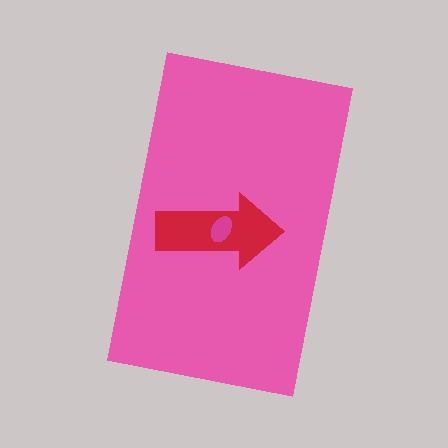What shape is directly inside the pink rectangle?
The red arrow.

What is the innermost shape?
The magenta ellipse.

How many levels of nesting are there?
3.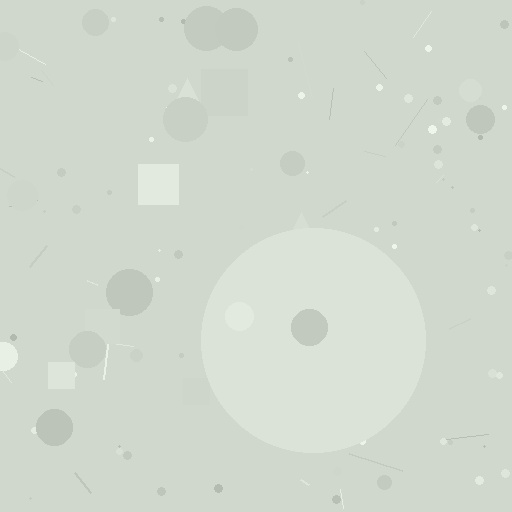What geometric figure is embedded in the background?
A circle is embedded in the background.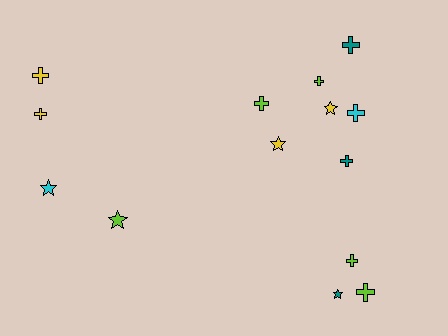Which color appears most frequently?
Lime, with 5 objects.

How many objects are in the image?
There are 14 objects.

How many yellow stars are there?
There are 2 yellow stars.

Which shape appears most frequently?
Cross, with 9 objects.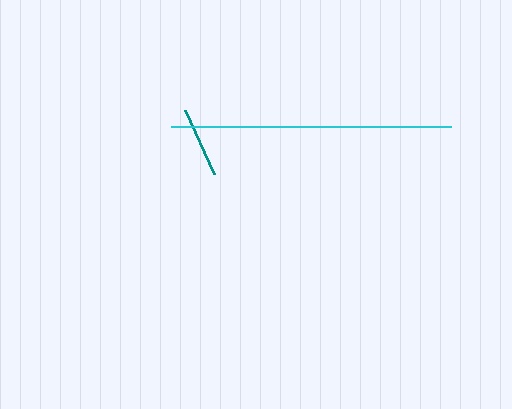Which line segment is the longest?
The cyan line is the longest at approximately 280 pixels.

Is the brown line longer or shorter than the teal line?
The teal line is longer than the brown line.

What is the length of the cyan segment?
The cyan segment is approximately 280 pixels long.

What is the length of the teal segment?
The teal segment is approximately 71 pixels long.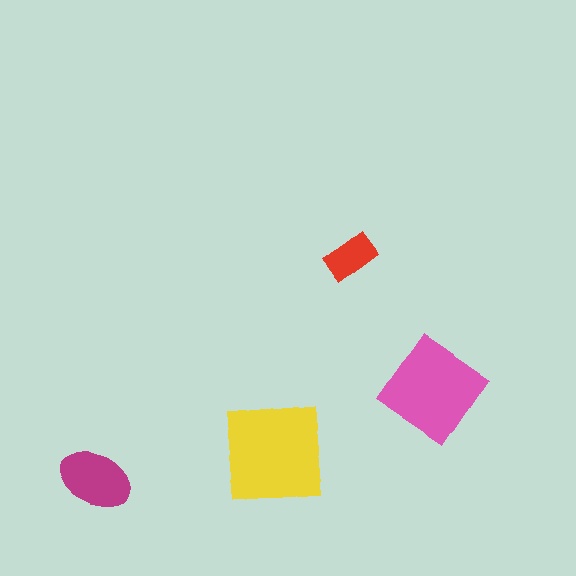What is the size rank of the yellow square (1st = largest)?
1st.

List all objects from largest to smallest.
The yellow square, the pink diamond, the magenta ellipse, the red rectangle.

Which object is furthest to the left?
The magenta ellipse is leftmost.